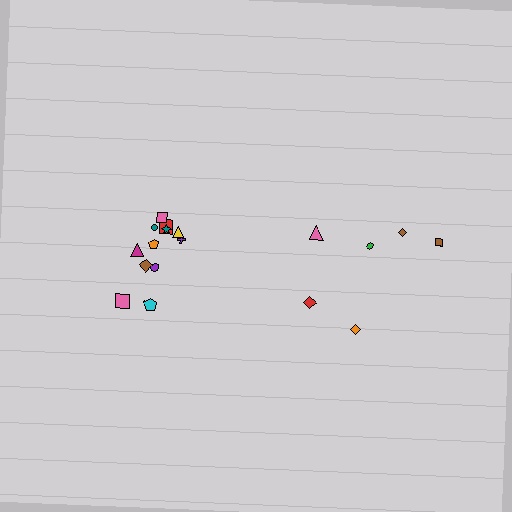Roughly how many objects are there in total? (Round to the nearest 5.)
Roughly 20 objects in total.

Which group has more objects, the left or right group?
The left group.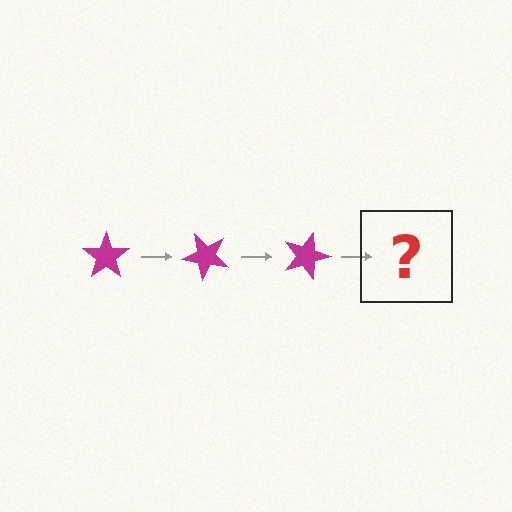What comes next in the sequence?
The next element should be a magenta star rotated 135 degrees.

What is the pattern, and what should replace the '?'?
The pattern is that the star rotates 45 degrees each step. The '?' should be a magenta star rotated 135 degrees.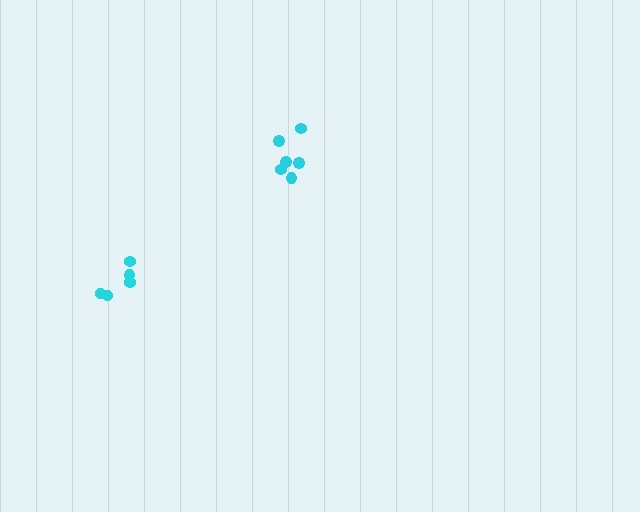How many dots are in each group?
Group 1: 5 dots, Group 2: 6 dots (11 total).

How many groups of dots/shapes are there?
There are 2 groups.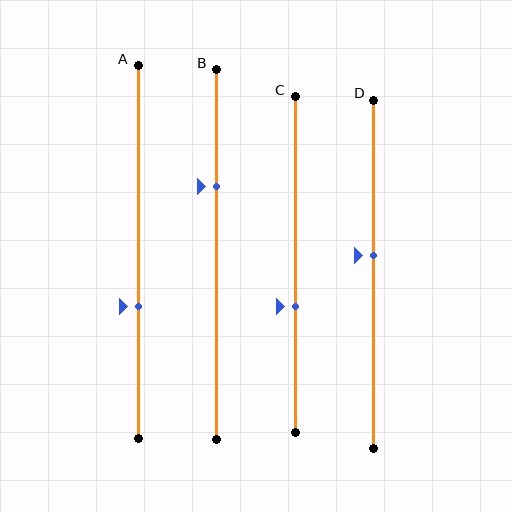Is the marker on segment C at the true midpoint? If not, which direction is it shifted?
No, the marker on segment C is shifted downward by about 12% of the segment length.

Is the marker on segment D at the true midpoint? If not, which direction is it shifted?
No, the marker on segment D is shifted upward by about 5% of the segment length.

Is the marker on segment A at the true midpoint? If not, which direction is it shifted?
No, the marker on segment A is shifted downward by about 15% of the segment length.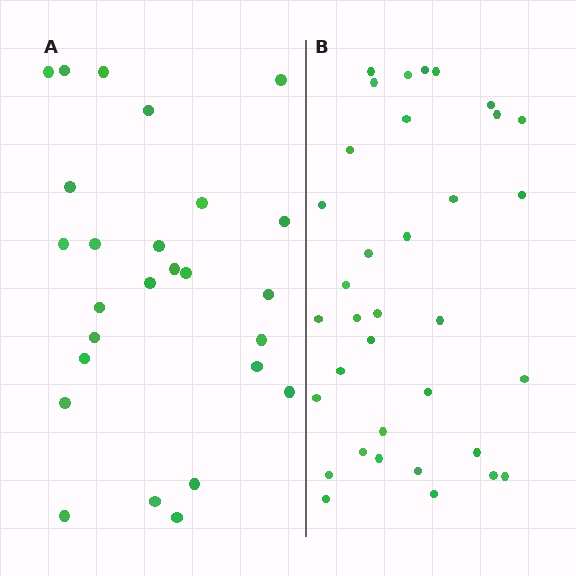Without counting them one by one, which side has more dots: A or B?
Region B (the right region) has more dots.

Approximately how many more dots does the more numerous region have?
Region B has roughly 8 or so more dots than region A.